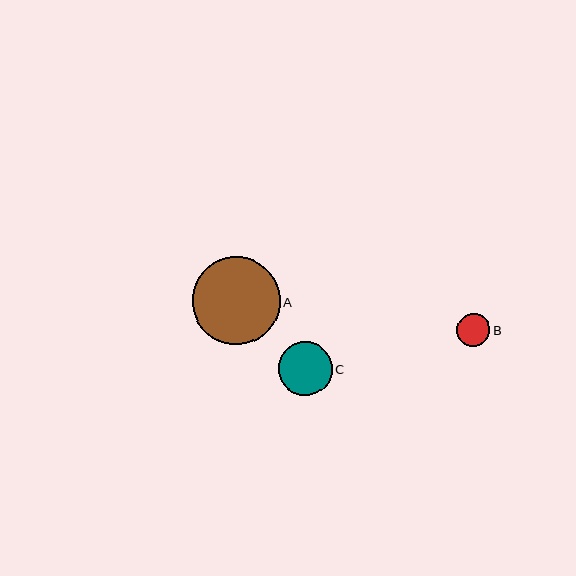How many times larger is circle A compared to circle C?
Circle A is approximately 1.6 times the size of circle C.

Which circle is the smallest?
Circle B is the smallest with a size of approximately 33 pixels.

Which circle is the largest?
Circle A is the largest with a size of approximately 88 pixels.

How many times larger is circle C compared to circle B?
Circle C is approximately 1.6 times the size of circle B.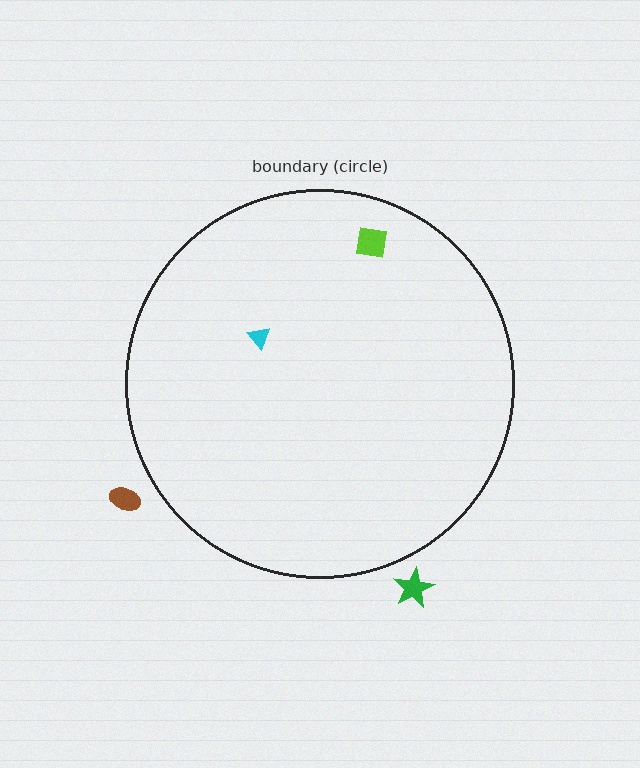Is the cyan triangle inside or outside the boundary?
Inside.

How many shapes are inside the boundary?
2 inside, 2 outside.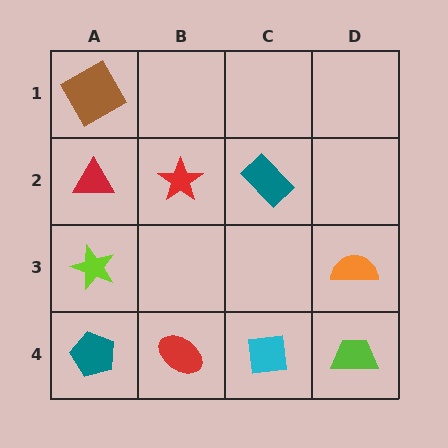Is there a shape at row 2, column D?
No, that cell is empty.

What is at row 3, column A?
A lime star.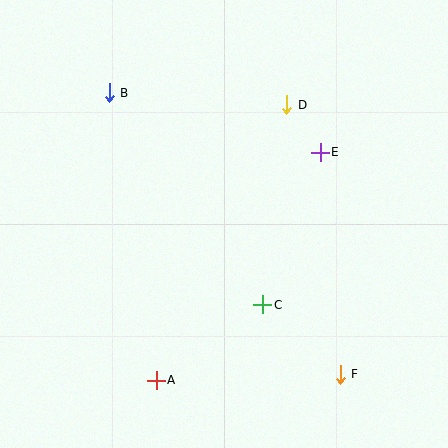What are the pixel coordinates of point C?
Point C is at (263, 305).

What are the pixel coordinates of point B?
Point B is at (109, 93).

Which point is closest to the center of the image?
Point C at (263, 305) is closest to the center.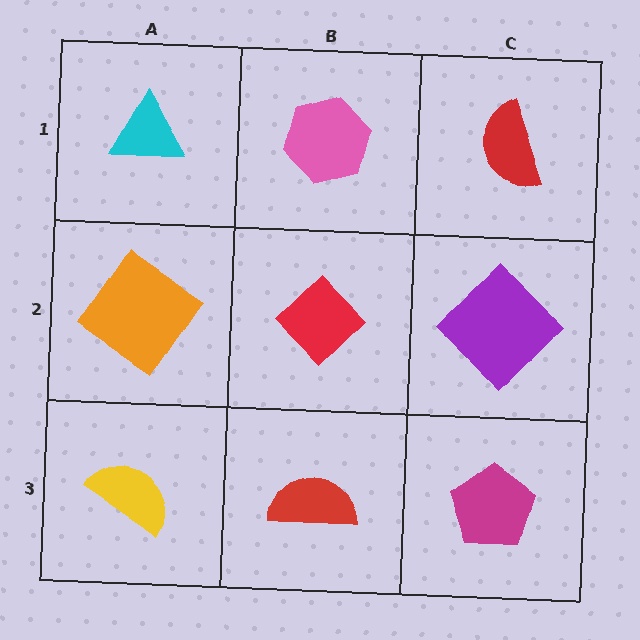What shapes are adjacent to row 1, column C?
A purple diamond (row 2, column C), a pink hexagon (row 1, column B).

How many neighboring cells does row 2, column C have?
3.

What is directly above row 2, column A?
A cyan triangle.